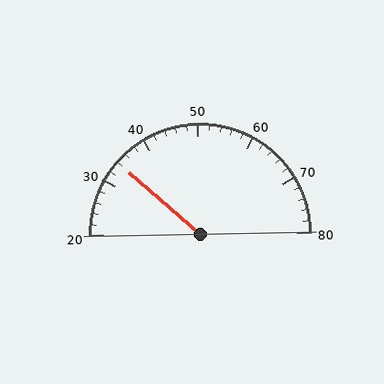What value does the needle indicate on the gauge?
The needle indicates approximately 34.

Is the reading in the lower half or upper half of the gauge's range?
The reading is in the lower half of the range (20 to 80).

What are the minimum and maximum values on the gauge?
The gauge ranges from 20 to 80.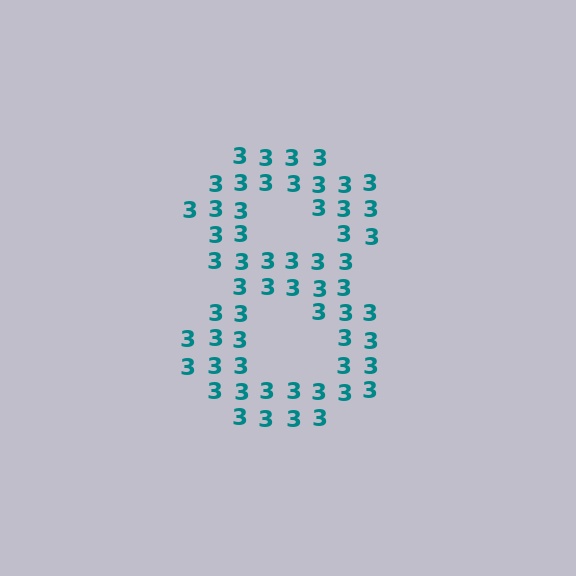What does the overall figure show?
The overall figure shows the digit 8.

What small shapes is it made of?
It is made of small digit 3's.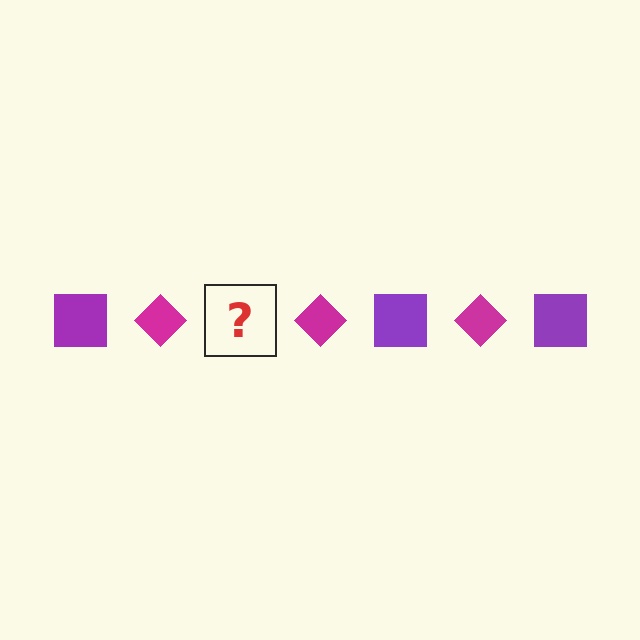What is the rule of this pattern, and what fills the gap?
The rule is that the pattern alternates between purple square and magenta diamond. The gap should be filled with a purple square.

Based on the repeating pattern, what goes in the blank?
The blank should be a purple square.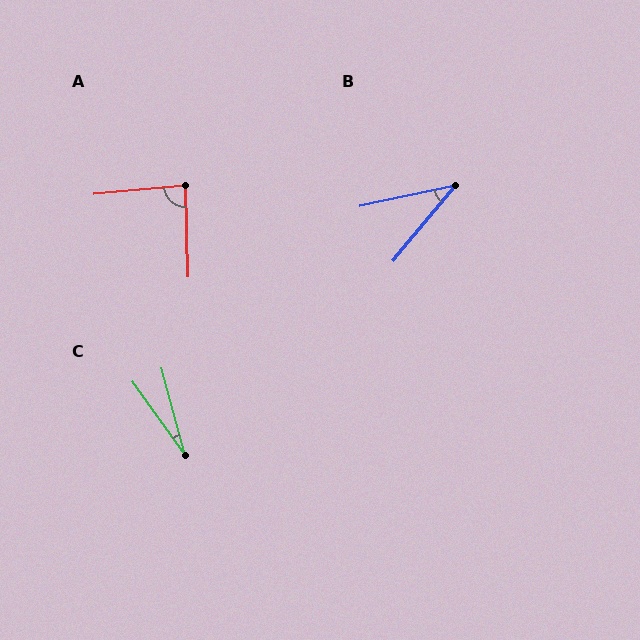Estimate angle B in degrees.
Approximately 38 degrees.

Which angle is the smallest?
C, at approximately 21 degrees.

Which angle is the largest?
A, at approximately 86 degrees.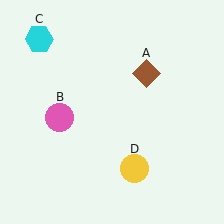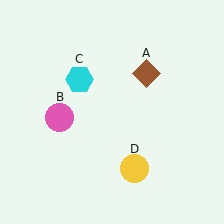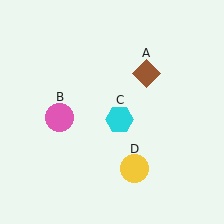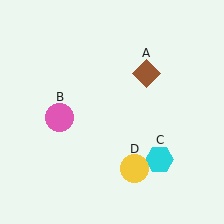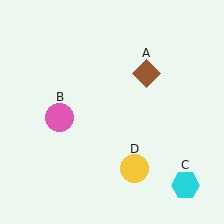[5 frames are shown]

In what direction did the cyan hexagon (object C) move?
The cyan hexagon (object C) moved down and to the right.